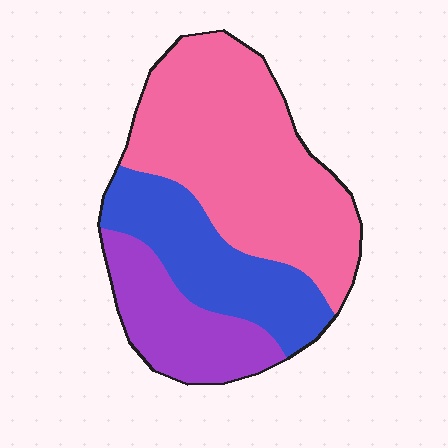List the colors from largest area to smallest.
From largest to smallest: pink, blue, purple.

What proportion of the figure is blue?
Blue takes up between a sixth and a third of the figure.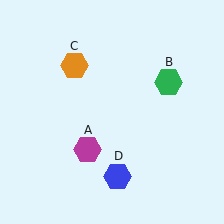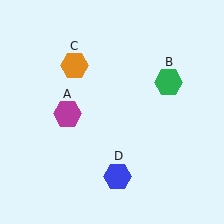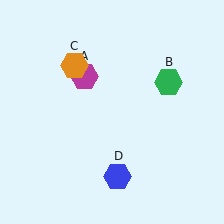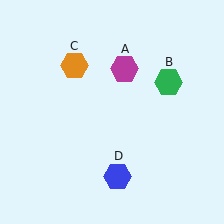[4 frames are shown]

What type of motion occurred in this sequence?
The magenta hexagon (object A) rotated clockwise around the center of the scene.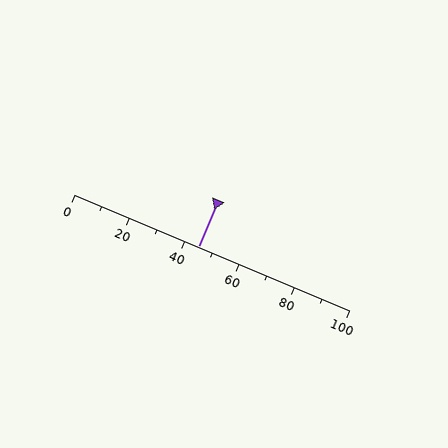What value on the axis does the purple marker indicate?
The marker indicates approximately 45.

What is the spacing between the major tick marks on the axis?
The major ticks are spaced 20 apart.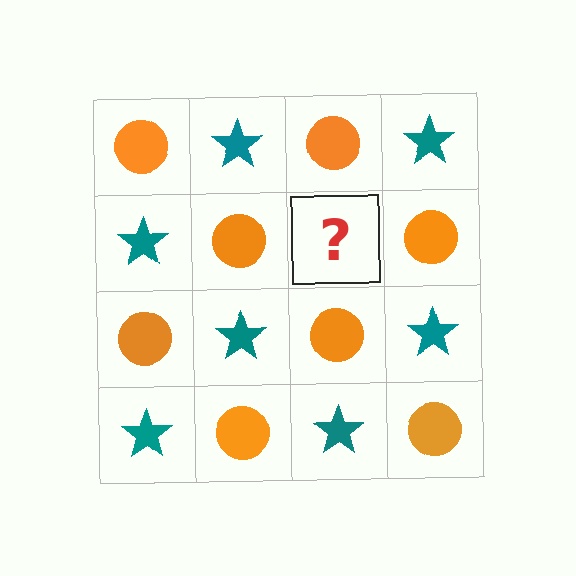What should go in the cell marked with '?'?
The missing cell should contain a teal star.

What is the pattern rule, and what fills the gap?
The rule is that it alternates orange circle and teal star in a checkerboard pattern. The gap should be filled with a teal star.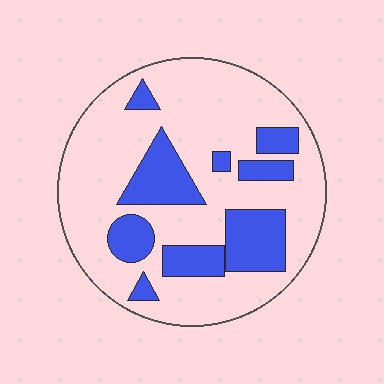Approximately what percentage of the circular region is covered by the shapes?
Approximately 25%.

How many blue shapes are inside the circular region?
9.